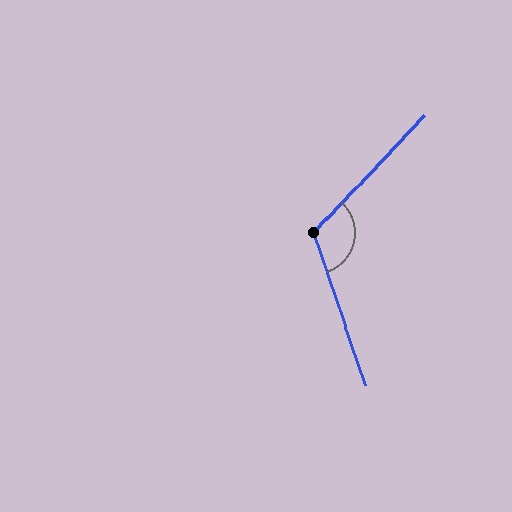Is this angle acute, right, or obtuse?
It is obtuse.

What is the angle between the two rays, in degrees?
Approximately 118 degrees.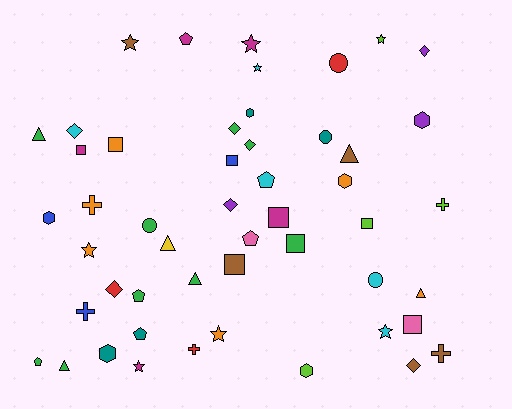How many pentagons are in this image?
There are 6 pentagons.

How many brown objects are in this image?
There are 5 brown objects.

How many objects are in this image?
There are 50 objects.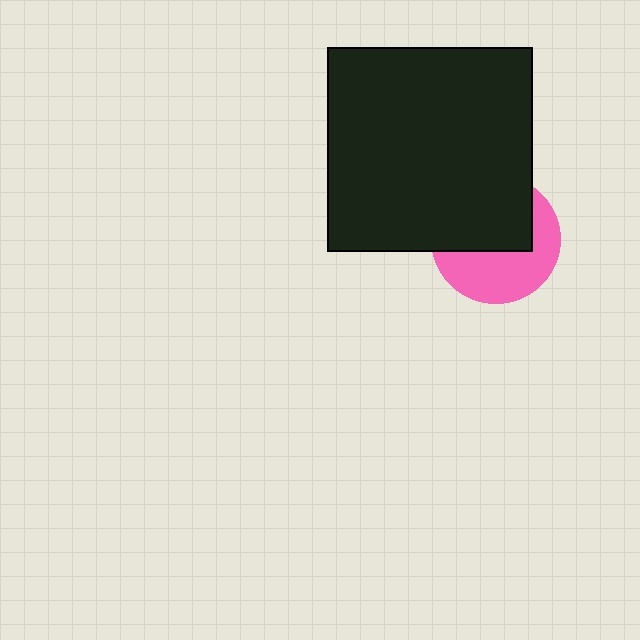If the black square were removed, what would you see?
You would see the complete pink circle.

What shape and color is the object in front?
The object in front is a black square.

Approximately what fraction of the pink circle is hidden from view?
Roughly 52% of the pink circle is hidden behind the black square.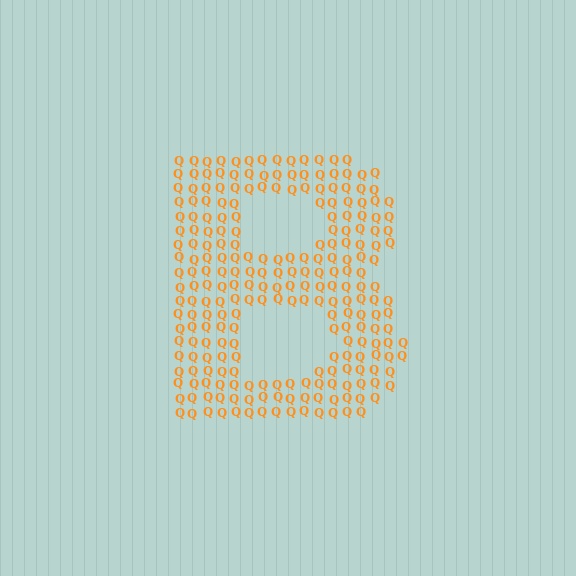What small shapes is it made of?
It is made of small letter Q's.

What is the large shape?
The large shape is the letter B.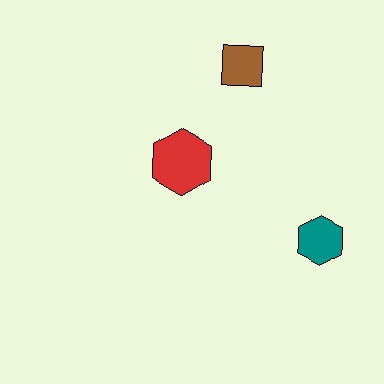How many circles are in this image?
There are no circles.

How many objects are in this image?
There are 3 objects.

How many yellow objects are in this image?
There are no yellow objects.